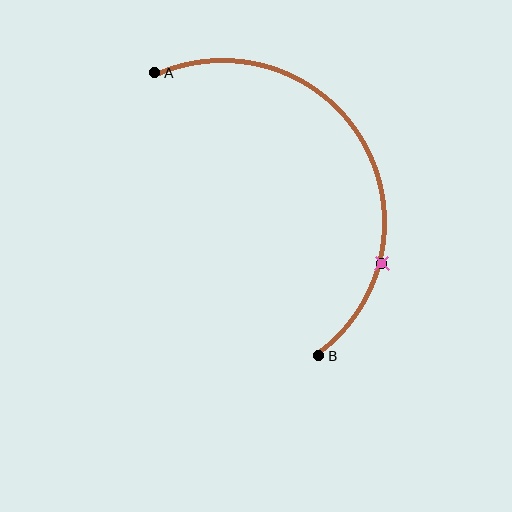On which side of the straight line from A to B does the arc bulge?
The arc bulges to the right of the straight line connecting A and B.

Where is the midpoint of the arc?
The arc midpoint is the point on the curve farthest from the straight line joining A and B. It sits to the right of that line.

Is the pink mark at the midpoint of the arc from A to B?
No. The pink mark lies on the arc but is closer to endpoint B. The arc midpoint would be at the point on the curve equidistant along the arc from both A and B.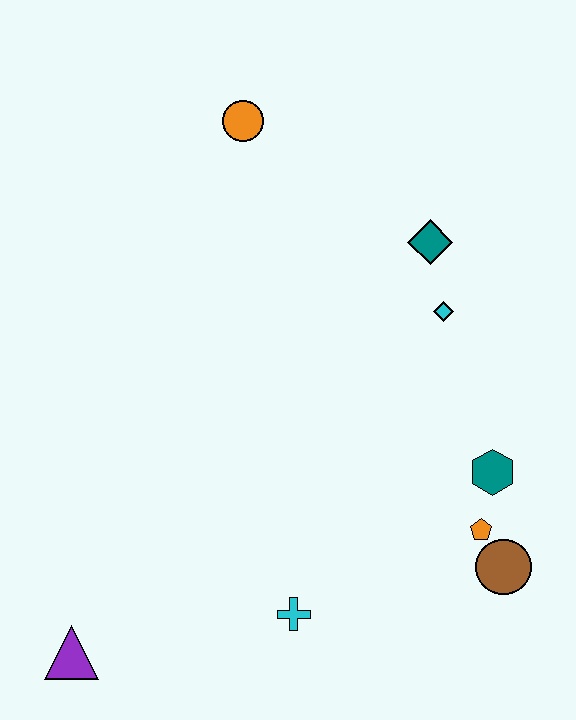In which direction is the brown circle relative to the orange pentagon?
The brown circle is below the orange pentagon.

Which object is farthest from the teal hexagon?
The purple triangle is farthest from the teal hexagon.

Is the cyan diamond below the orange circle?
Yes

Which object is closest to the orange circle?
The teal diamond is closest to the orange circle.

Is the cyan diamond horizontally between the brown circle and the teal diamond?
Yes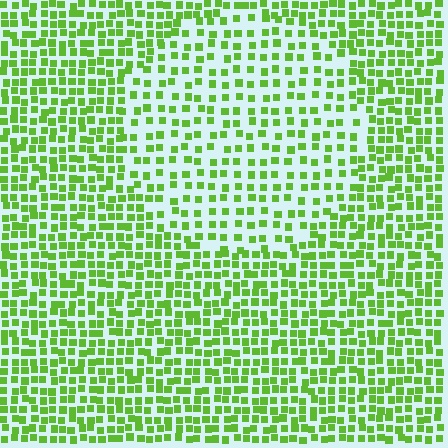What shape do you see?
I see a circle.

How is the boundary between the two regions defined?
The boundary is defined by a change in element density (approximately 1.8x ratio). All elements are the same color, size, and shape.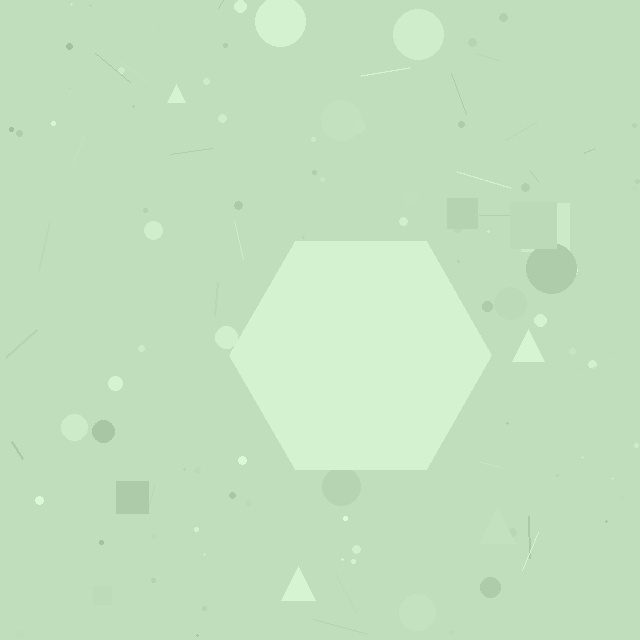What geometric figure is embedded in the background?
A hexagon is embedded in the background.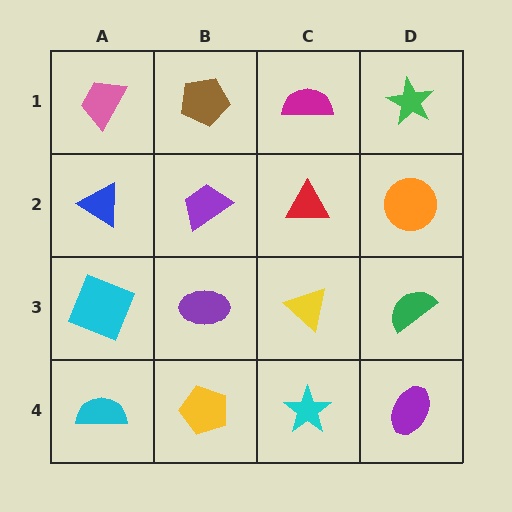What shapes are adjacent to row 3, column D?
An orange circle (row 2, column D), a purple ellipse (row 4, column D), a yellow triangle (row 3, column C).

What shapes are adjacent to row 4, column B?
A purple ellipse (row 3, column B), a cyan semicircle (row 4, column A), a cyan star (row 4, column C).